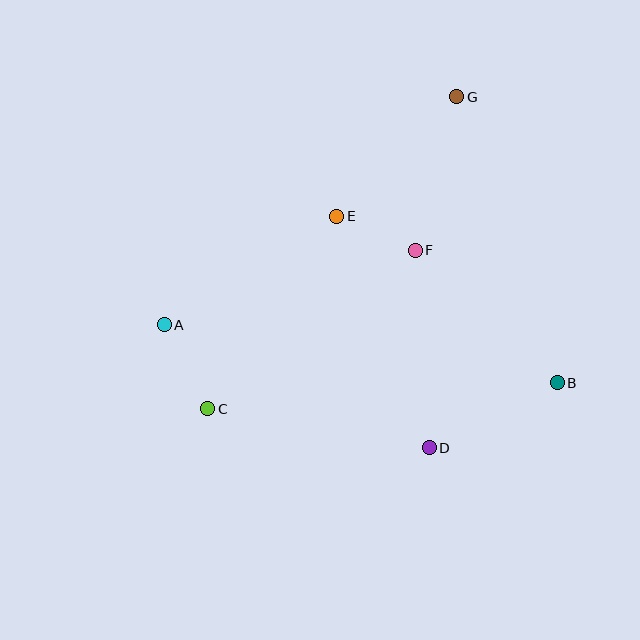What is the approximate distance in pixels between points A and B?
The distance between A and B is approximately 397 pixels.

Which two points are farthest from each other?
Points C and G are farthest from each other.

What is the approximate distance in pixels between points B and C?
The distance between B and C is approximately 350 pixels.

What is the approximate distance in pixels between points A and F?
The distance between A and F is approximately 262 pixels.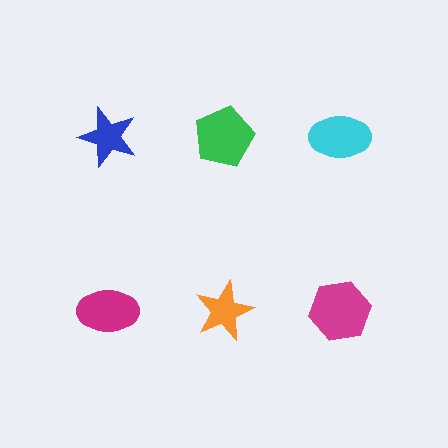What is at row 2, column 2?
An orange star.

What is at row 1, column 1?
A blue star.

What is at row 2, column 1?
A magenta ellipse.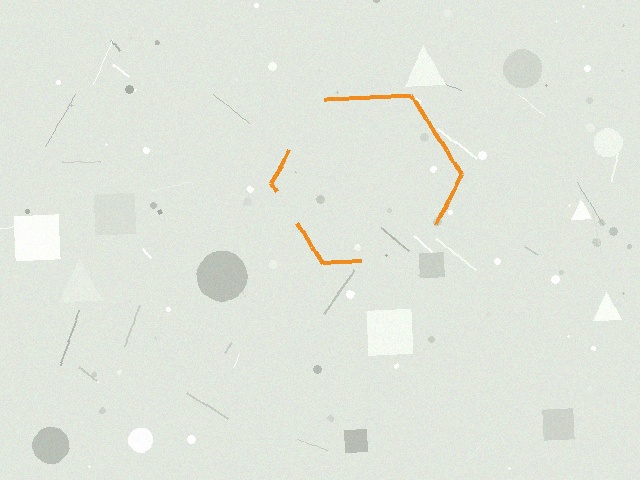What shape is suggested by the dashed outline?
The dashed outline suggests a hexagon.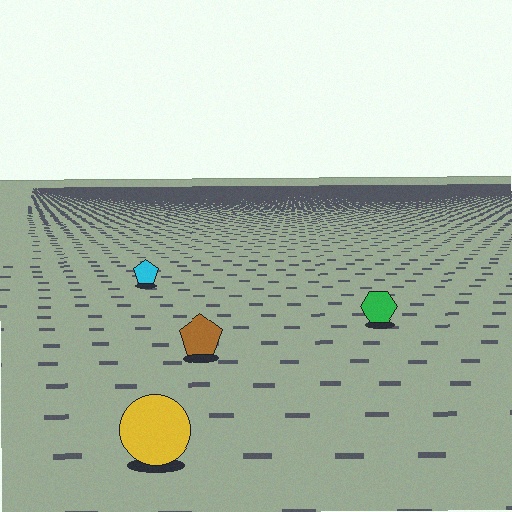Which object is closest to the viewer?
The yellow circle is closest. The texture marks near it are larger and more spread out.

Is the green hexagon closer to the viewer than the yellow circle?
No. The yellow circle is closer — you can tell from the texture gradient: the ground texture is coarser near it.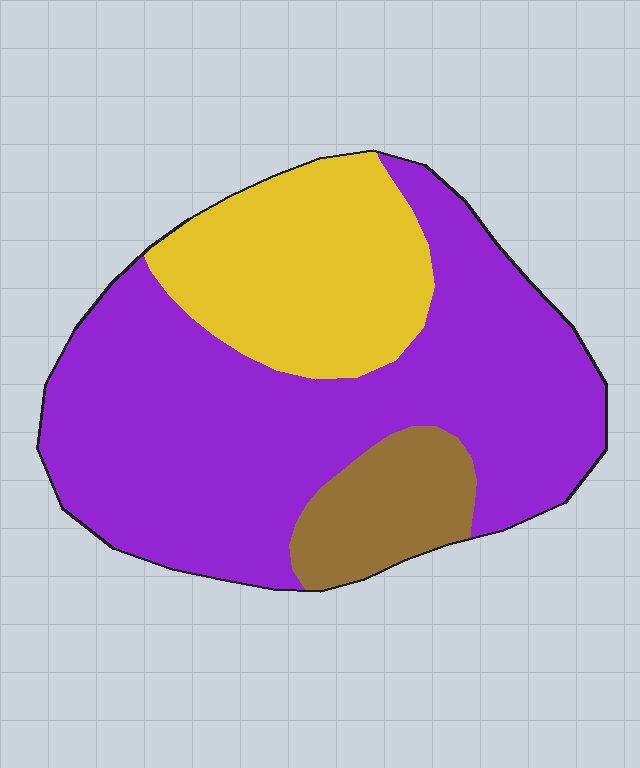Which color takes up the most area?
Purple, at roughly 65%.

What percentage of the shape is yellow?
Yellow takes up between a quarter and a half of the shape.